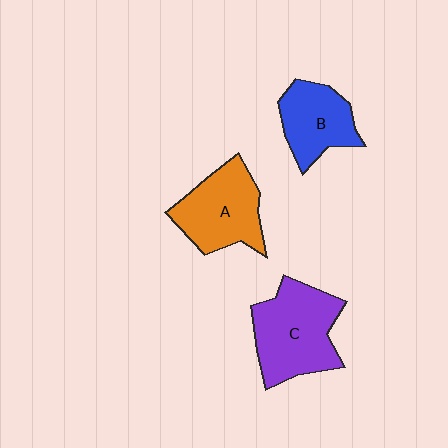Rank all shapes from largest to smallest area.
From largest to smallest: C (purple), A (orange), B (blue).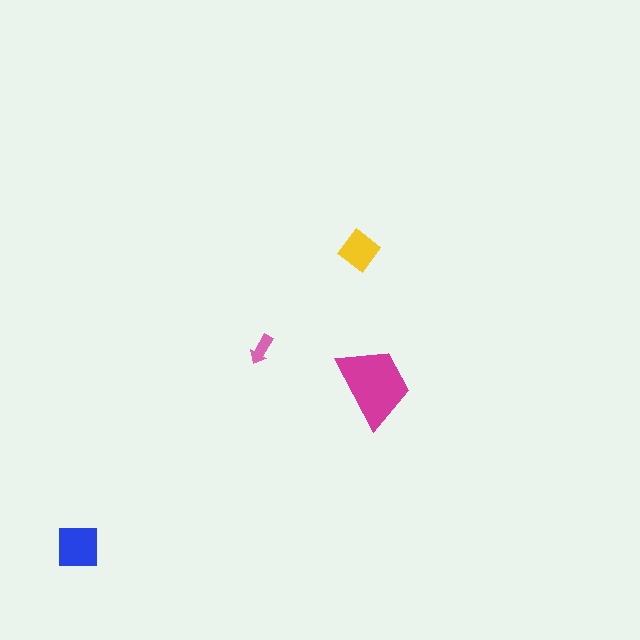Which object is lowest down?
The blue square is bottommost.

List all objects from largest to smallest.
The magenta trapezoid, the blue square, the yellow diamond, the pink arrow.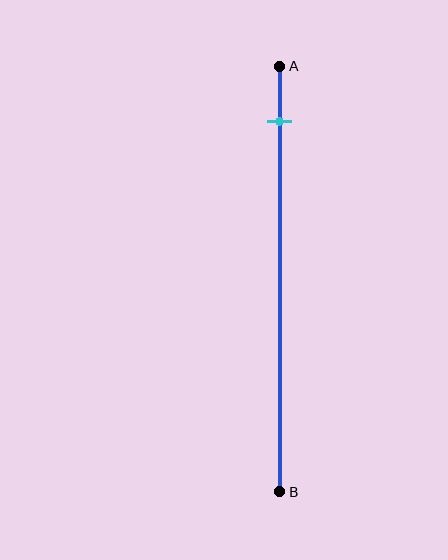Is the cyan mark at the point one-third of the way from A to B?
No, the mark is at about 15% from A, not at the 33% one-third point.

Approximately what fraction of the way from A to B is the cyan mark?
The cyan mark is approximately 15% of the way from A to B.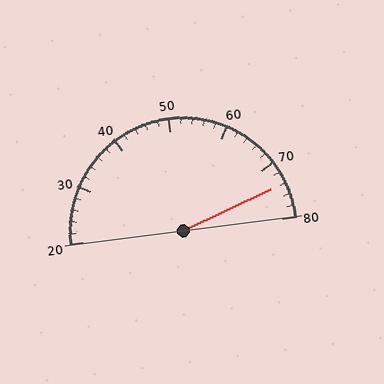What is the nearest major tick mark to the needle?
The nearest major tick mark is 70.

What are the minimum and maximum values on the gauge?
The gauge ranges from 20 to 80.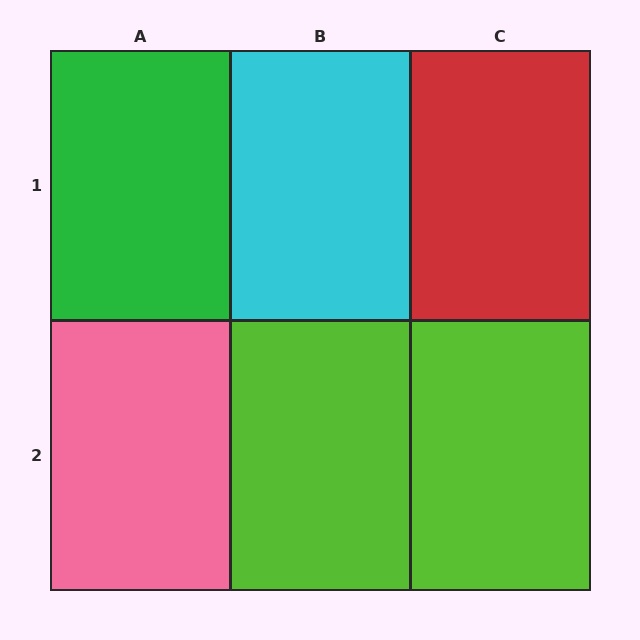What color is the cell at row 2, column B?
Lime.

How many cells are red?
1 cell is red.